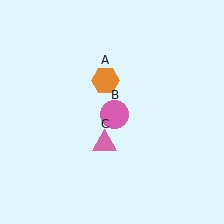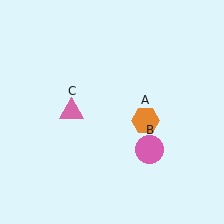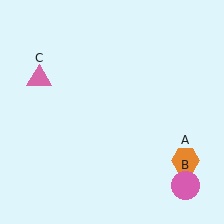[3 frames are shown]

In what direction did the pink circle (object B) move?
The pink circle (object B) moved down and to the right.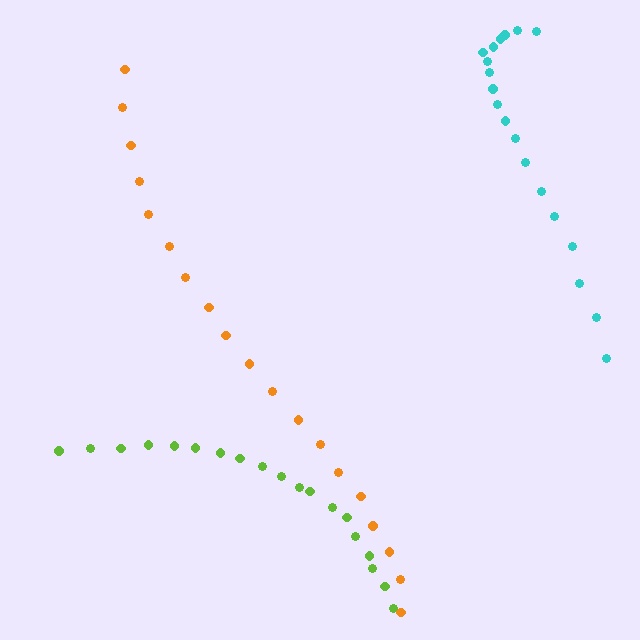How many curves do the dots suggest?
There are 3 distinct paths.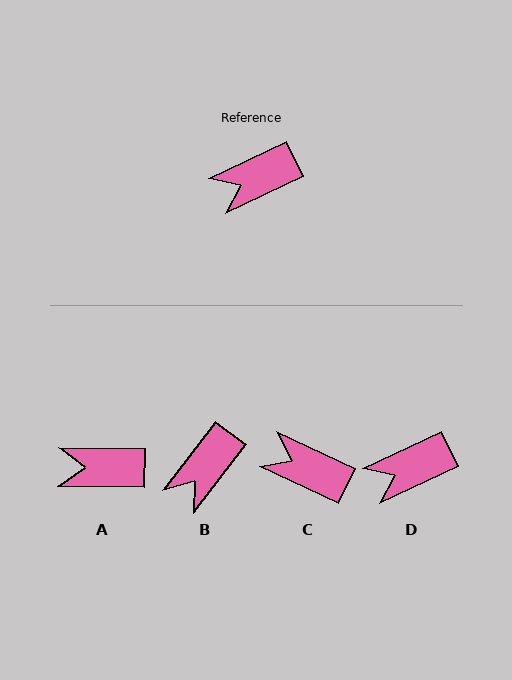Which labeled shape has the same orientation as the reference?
D.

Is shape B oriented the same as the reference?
No, it is off by about 27 degrees.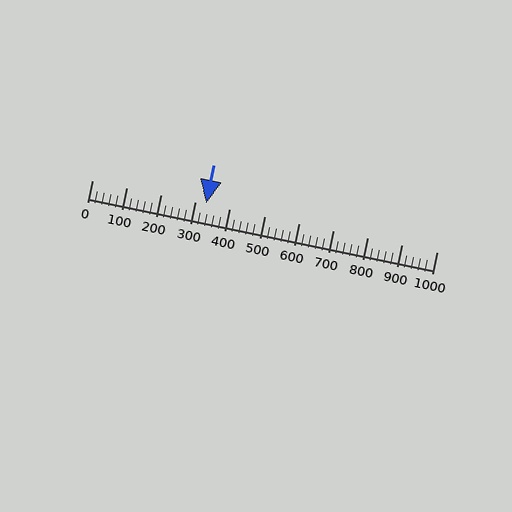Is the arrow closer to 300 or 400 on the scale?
The arrow is closer to 300.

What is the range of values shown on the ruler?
The ruler shows values from 0 to 1000.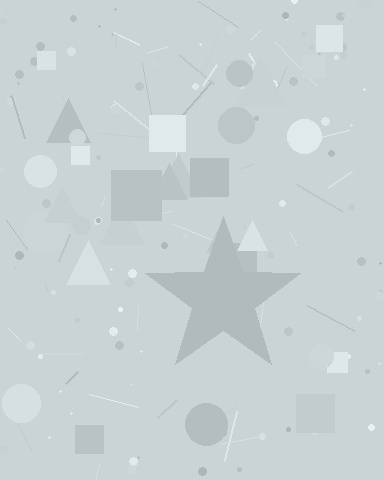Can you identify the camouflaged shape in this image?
The camouflaged shape is a star.